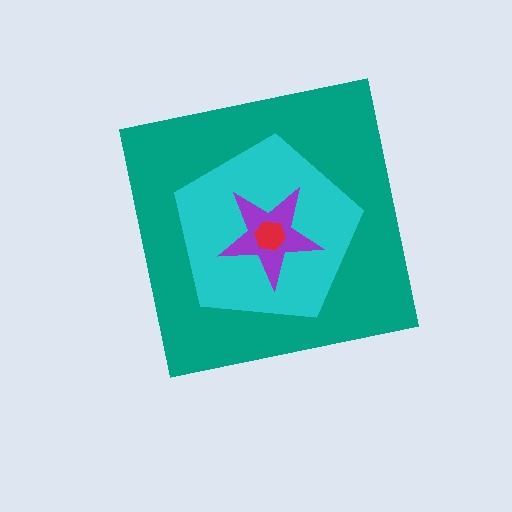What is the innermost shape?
The red hexagon.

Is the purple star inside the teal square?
Yes.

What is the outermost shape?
The teal square.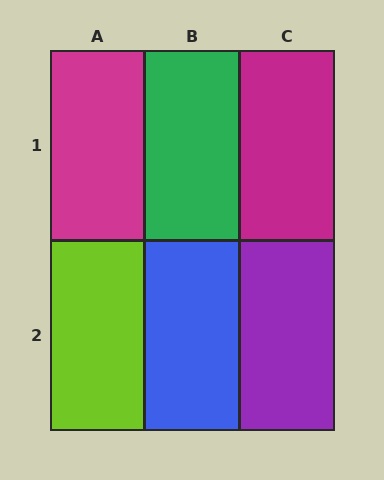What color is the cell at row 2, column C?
Purple.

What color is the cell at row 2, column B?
Blue.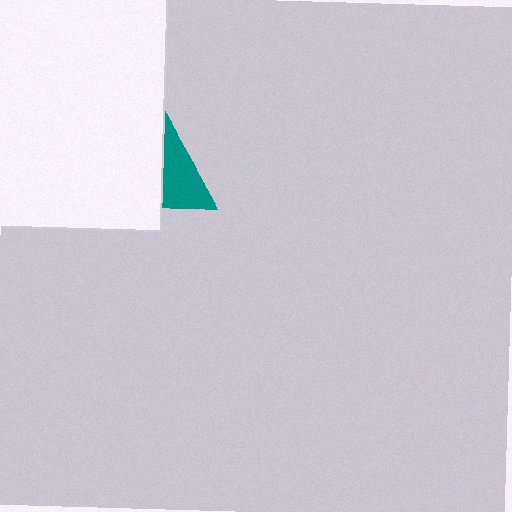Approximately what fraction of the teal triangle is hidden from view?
Roughly 60% of the teal triangle is hidden behind the white rectangle.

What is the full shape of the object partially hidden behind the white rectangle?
The partially hidden object is a teal triangle.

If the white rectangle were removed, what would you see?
You would see the complete teal triangle.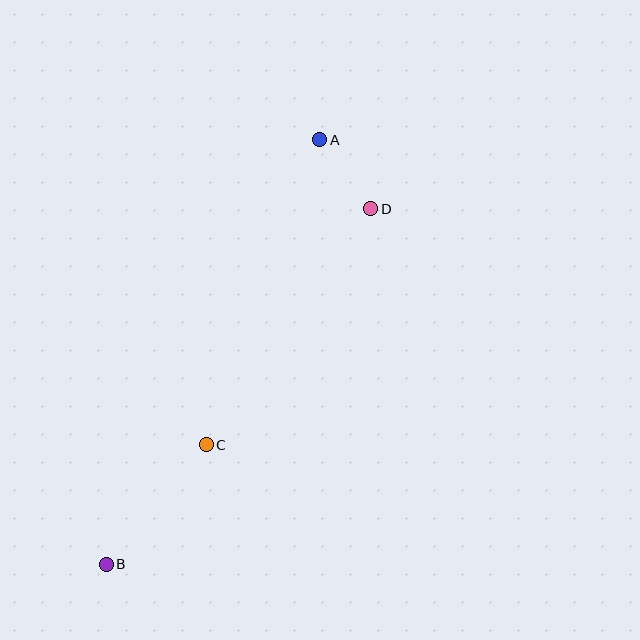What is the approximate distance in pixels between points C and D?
The distance between C and D is approximately 287 pixels.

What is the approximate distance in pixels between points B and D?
The distance between B and D is approximately 443 pixels.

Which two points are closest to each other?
Points A and D are closest to each other.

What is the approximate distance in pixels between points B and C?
The distance between B and C is approximately 156 pixels.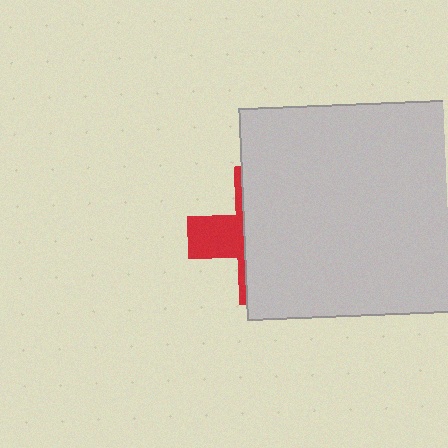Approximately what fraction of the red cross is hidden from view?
Roughly 69% of the red cross is hidden behind the light gray rectangle.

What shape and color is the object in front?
The object in front is a light gray rectangle.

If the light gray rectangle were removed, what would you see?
You would see the complete red cross.